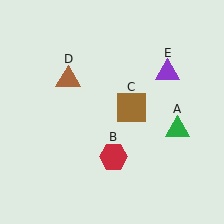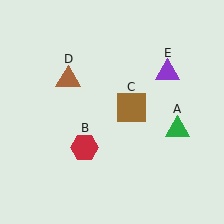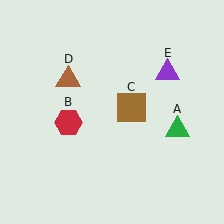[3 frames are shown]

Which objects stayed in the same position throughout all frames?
Green triangle (object A) and brown square (object C) and brown triangle (object D) and purple triangle (object E) remained stationary.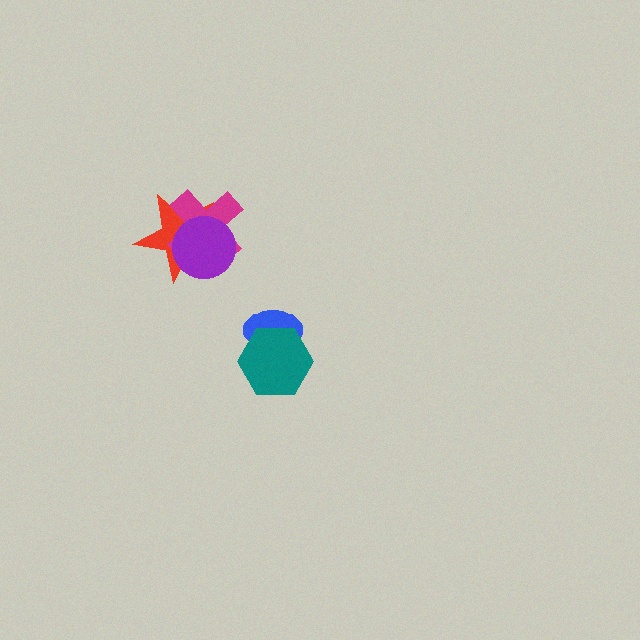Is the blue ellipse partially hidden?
Yes, it is partially covered by another shape.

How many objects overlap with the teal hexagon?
1 object overlaps with the teal hexagon.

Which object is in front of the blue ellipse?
The teal hexagon is in front of the blue ellipse.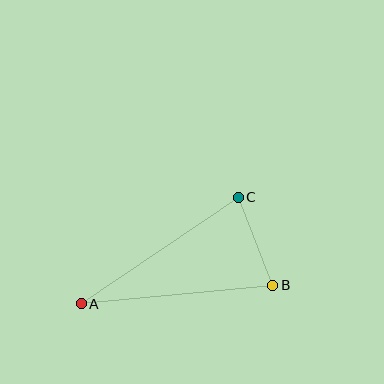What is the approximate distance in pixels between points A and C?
The distance between A and C is approximately 190 pixels.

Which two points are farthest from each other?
Points A and B are farthest from each other.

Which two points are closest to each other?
Points B and C are closest to each other.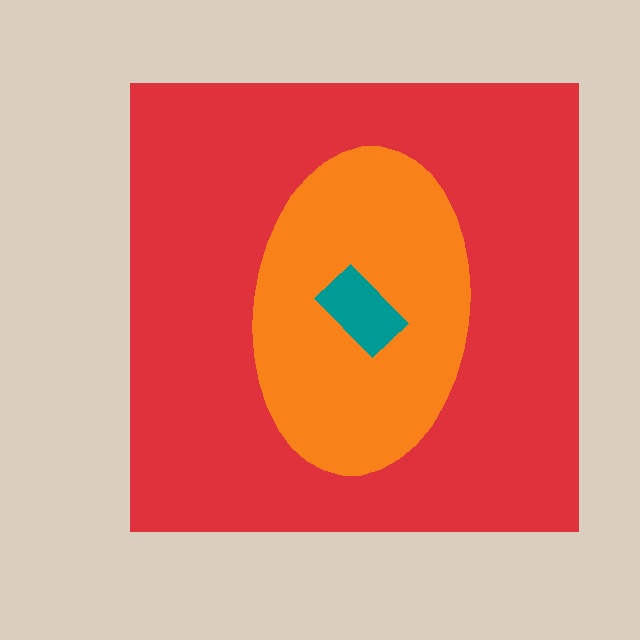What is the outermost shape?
The red square.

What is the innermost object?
The teal rectangle.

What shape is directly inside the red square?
The orange ellipse.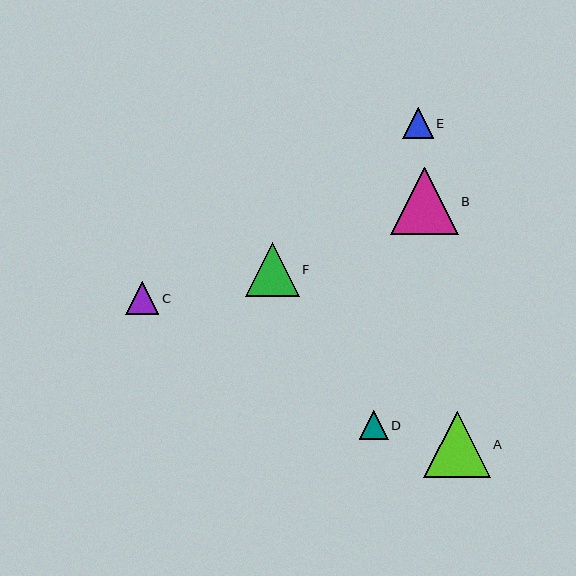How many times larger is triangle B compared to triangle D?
Triangle B is approximately 2.3 times the size of triangle D.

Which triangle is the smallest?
Triangle D is the smallest with a size of approximately 29 pixels.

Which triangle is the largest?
Triangle B is the largest with a size of approximately 68 pixels.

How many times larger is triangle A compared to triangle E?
Triangle A is approximately 2.2 times the size of triangle E.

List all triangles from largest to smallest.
From largest to smallest: B, A, F, C, E, D.